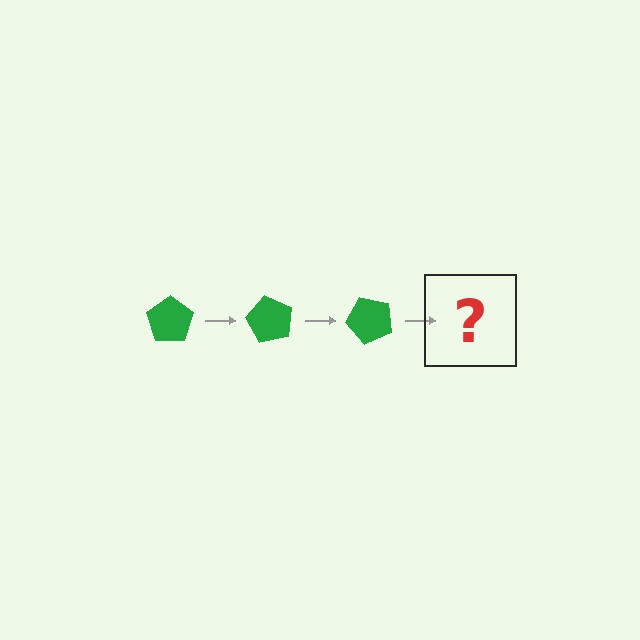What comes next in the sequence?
The next element should be a green pentagon rotated 180 degrees.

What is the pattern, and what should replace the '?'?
The pattern is that the pentagon rotates 60 degrees each step. The '?' should be a green pentagon rotated 180 degrees.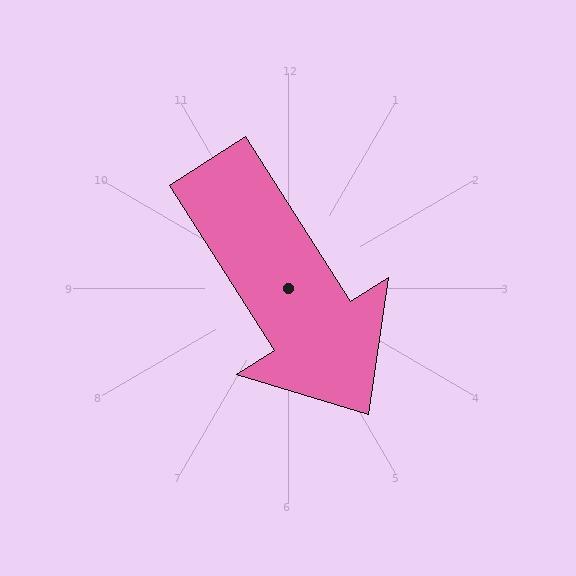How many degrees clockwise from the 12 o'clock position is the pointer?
Approximately 147 degrees.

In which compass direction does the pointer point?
Southeast.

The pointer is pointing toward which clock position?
Roughly 5 o'clock.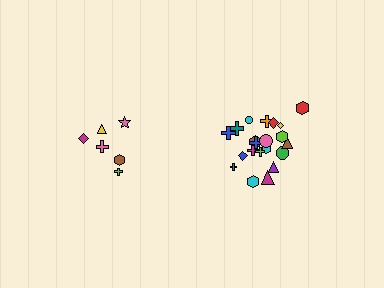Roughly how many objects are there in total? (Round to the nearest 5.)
Roughly 30 objects in total.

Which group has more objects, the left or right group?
The right group.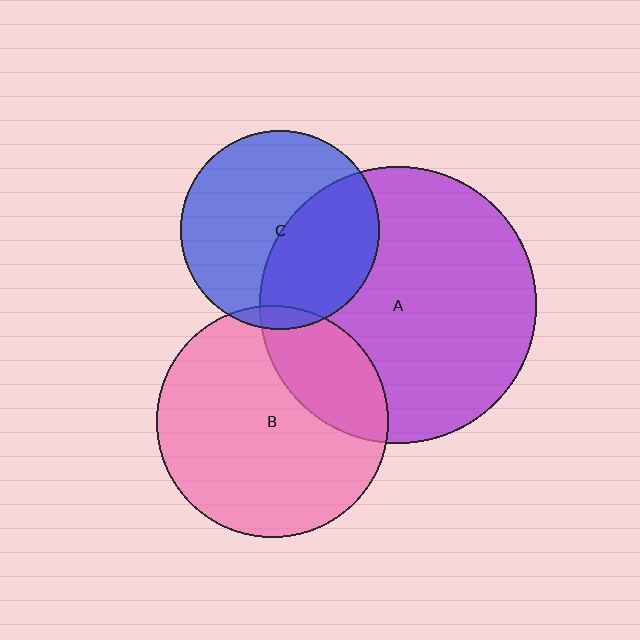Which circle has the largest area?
Circle A (purple).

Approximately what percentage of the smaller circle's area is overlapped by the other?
Approximately 40%.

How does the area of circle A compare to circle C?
Approximately 1.9 times.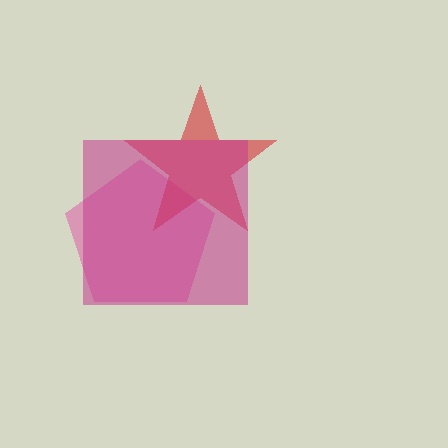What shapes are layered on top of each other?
The layered shapes are: a pink pentagon, a red star, a magenta square.